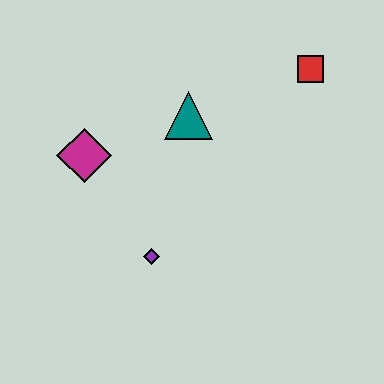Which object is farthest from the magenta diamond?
The red square is farthest from the magenta diamond.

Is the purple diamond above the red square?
No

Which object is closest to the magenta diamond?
The teal triangle is closest to the magenta diamond.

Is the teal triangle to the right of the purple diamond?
Yes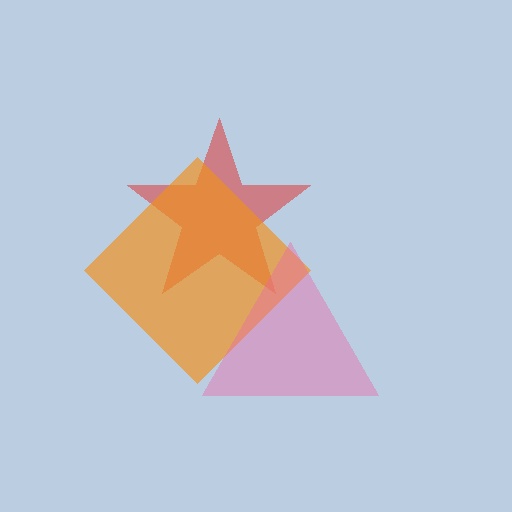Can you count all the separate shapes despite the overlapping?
Yes, there are 3 separate shapes.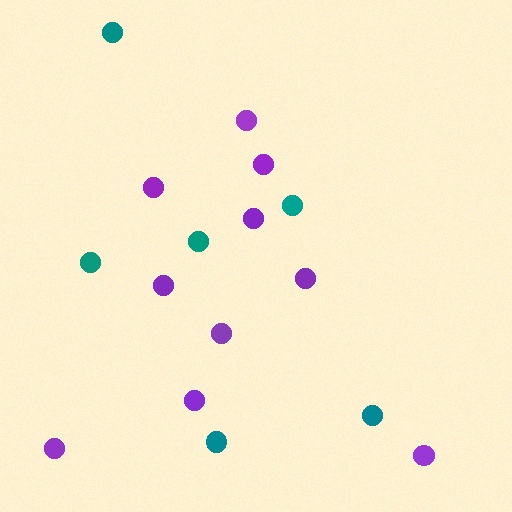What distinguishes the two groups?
There are 2 groups: one group of purple circles (10) and one group of teal circles (6).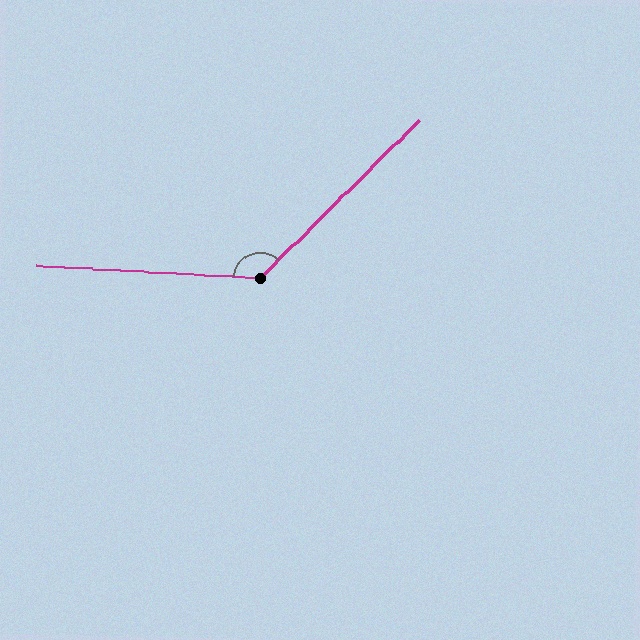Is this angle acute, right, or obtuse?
It is obtuse.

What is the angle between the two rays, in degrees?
Approximately 132 degrees.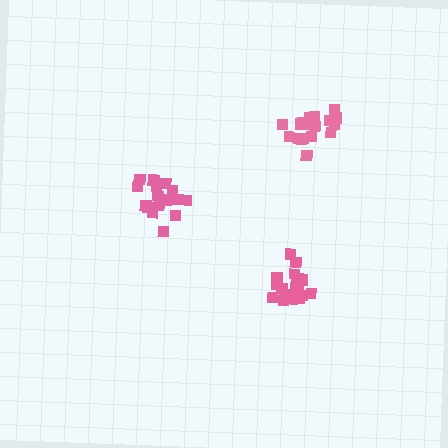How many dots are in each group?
Group 1: 19 dots, Group 2: 16 dots, Group 3: 18 dots (53 total).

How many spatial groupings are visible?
There are 3 spatial groupings.